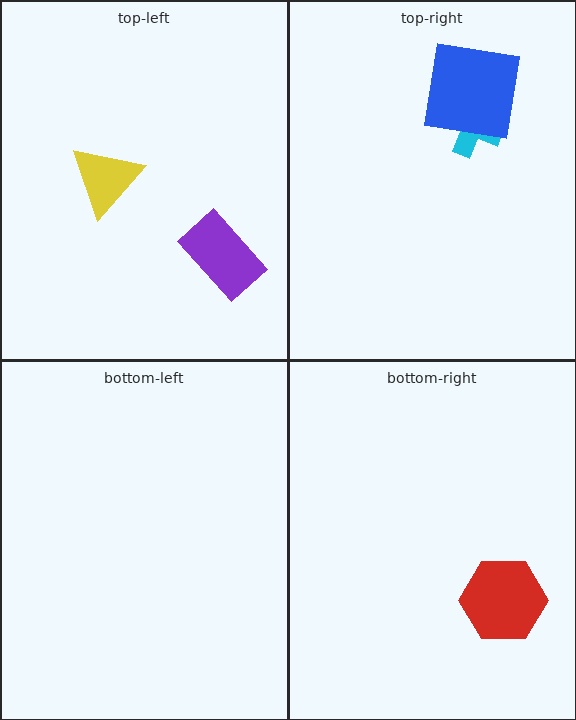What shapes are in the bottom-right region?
The red hexagon.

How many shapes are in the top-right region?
2.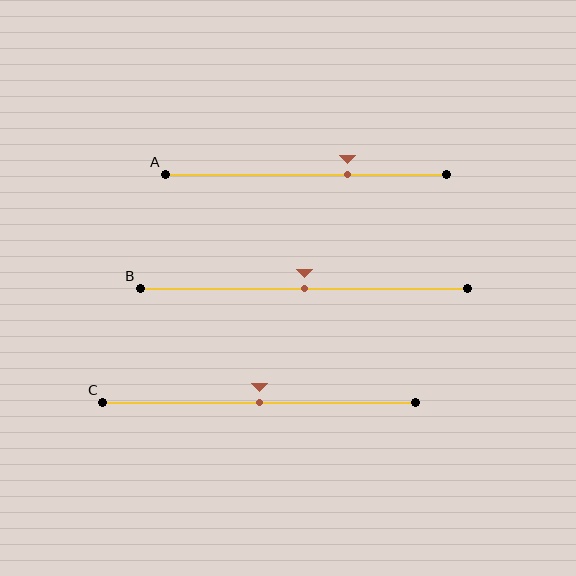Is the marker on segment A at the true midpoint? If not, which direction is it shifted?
No, the marker on segment A is shifted to the right by about 15% of the segment length.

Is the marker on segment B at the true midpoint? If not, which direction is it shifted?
Yes, the marker on segment B is at the true midpoint.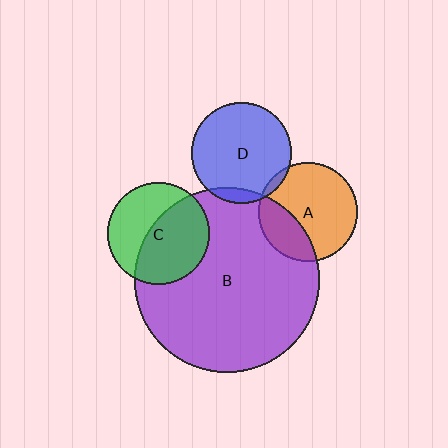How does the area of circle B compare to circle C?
Approximately 3.3 times.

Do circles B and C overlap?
Yes.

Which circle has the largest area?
Circle B (purple).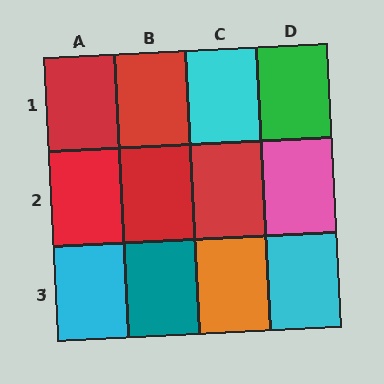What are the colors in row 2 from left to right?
Red, red, red, pink.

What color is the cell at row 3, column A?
Cyan.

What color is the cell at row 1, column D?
Green.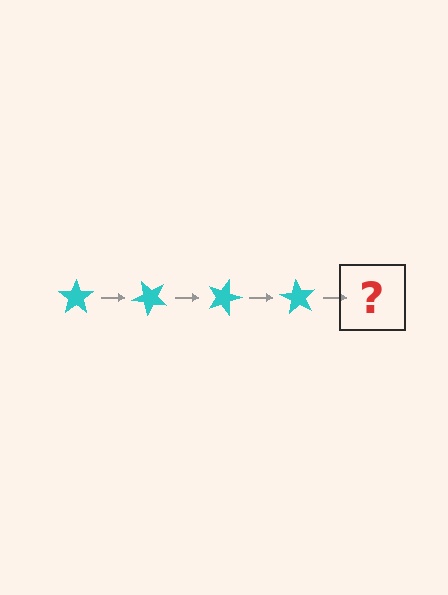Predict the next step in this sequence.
The next step is a cyan star rotated 180 degrees.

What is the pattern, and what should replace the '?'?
The pattern is that the star rotates 45 degrees each step. The '?' should be a cyan star rotated 180 degrees.